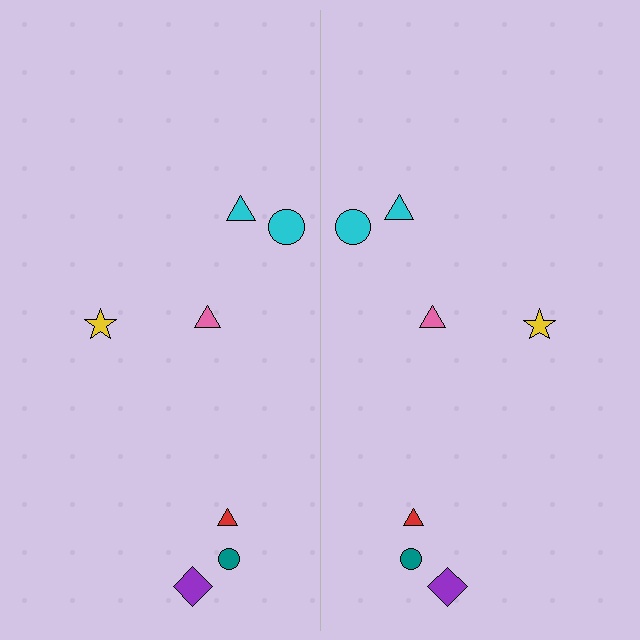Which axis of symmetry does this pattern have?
The pattern has a vertical axis of symmetry running through the center of the image.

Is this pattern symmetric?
Yes, this pattern has bilateral (reflection) symmetry.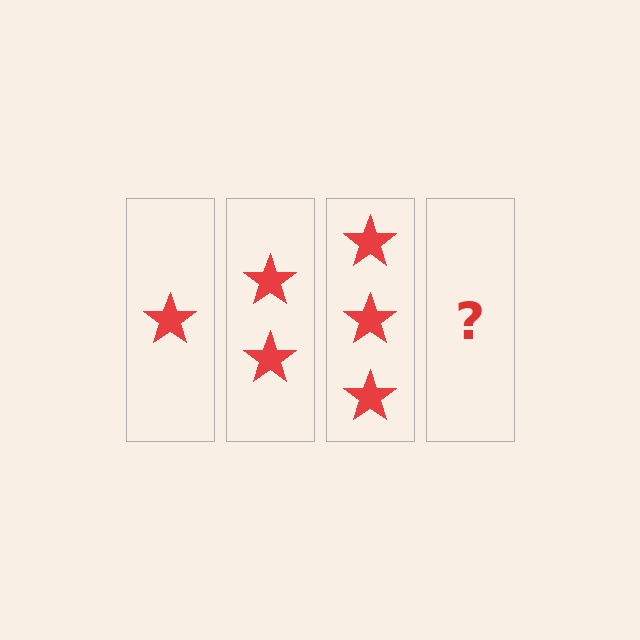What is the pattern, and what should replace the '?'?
The pattern is that each step adds one more star. The '?' should be 4 stars.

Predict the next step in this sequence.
The next step is 4 stars.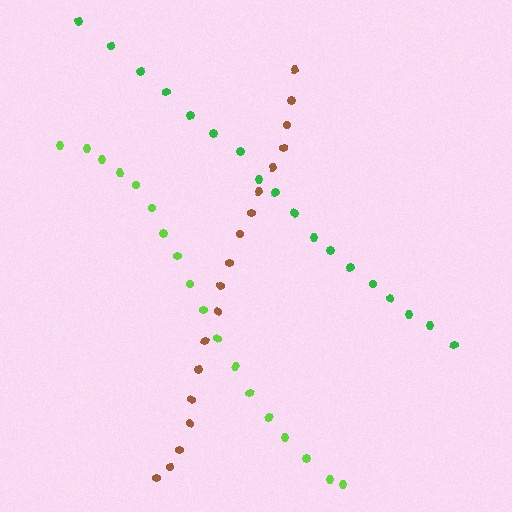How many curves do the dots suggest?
There are 3 distinct paths.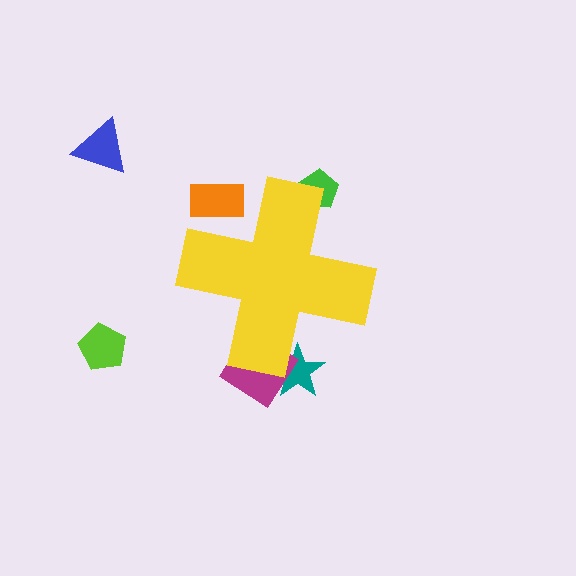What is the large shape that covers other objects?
A yellow cross.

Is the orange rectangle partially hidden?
Yes, the orange rectangle is partially hidden behind the yellow cross.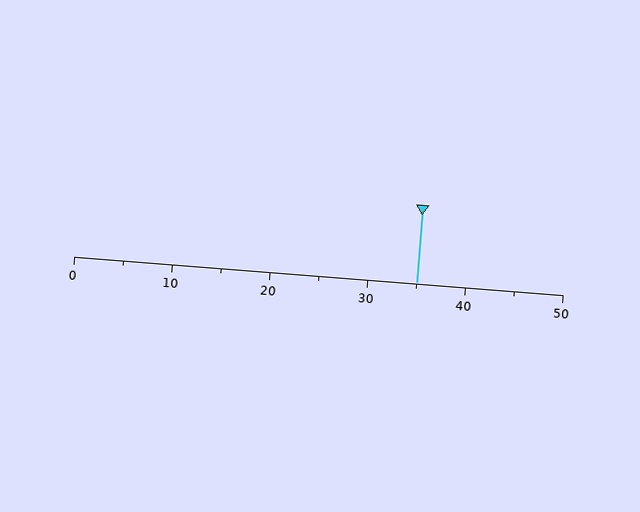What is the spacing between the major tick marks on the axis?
The major ticks are spaced 10 apart.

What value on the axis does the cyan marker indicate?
The marker indicates approximately 35.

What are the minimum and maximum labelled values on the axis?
The axis runs from 0 to 50.